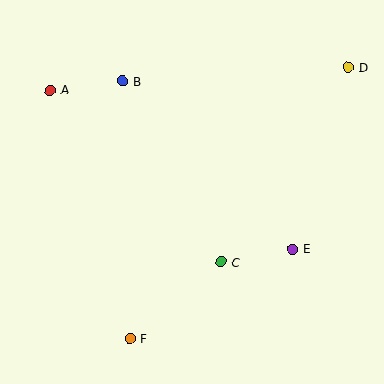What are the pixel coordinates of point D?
Point D is at (348, 68).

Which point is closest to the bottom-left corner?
Point F is closest to the bottom-left corner.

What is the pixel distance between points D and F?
The distance between D and F is 348 pixels.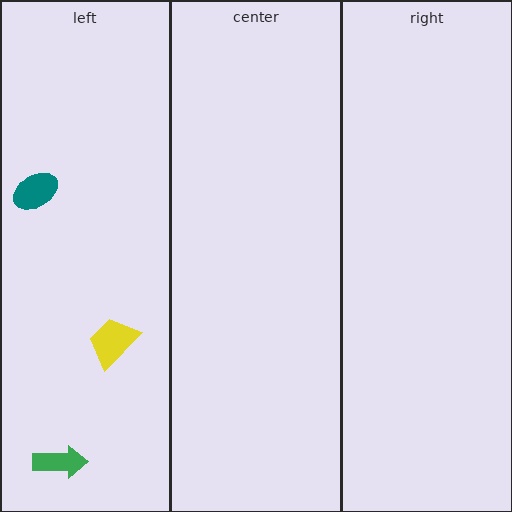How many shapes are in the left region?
3.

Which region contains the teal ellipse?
The left region.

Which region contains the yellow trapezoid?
The left region.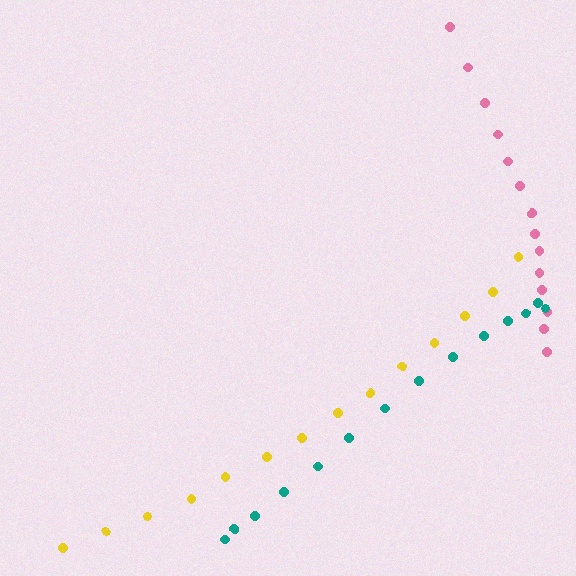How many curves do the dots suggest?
There are 3 distinct paths.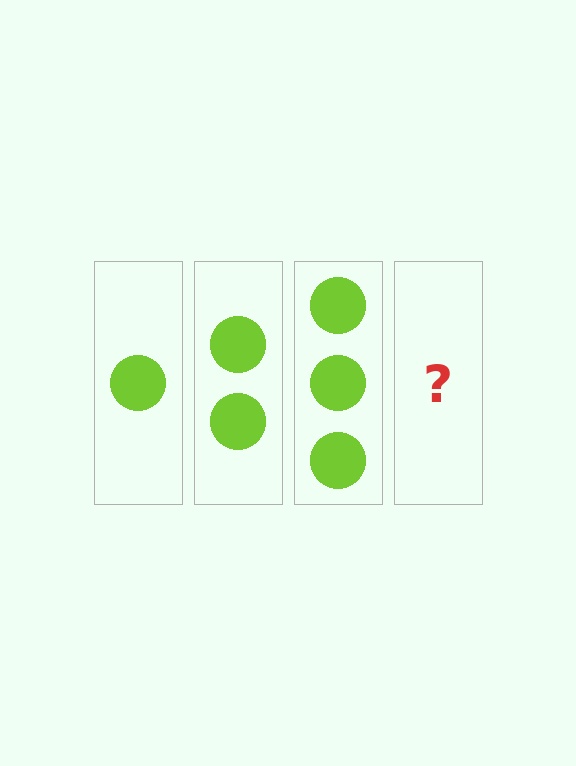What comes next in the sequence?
The next element should be 4 circles.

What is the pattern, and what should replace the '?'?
The pattern is that each step adds one more circle. The '?' should be 4 circles.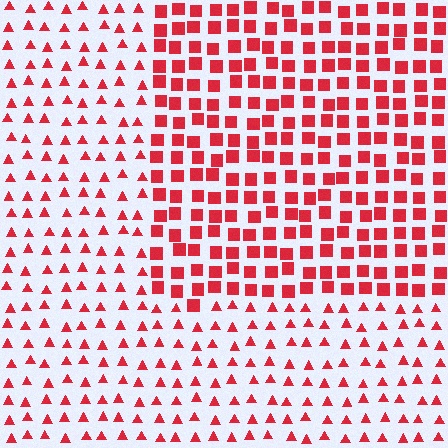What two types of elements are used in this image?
The image uses squares inside the rectangle region and triangles outside it.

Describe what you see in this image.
The image is filled with small red elements arranged in a uniform grid. A rectangle-shaped region contains squares, while the surrounding area contains triangles. The boundary is defined purely by the change in element shape.